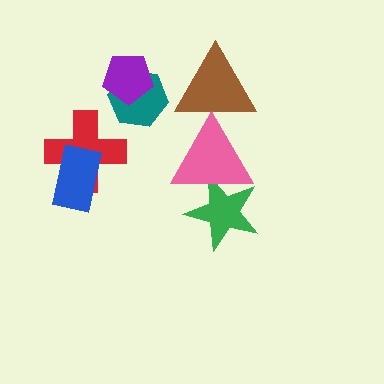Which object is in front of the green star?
The pink triangle is in front of the green star.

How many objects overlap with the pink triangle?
2 objects overlap with the pink triangle.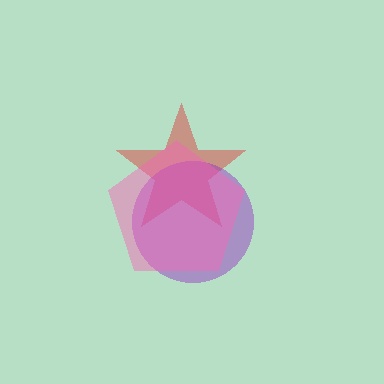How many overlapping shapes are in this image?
There are 3 overlapping shapes in the image.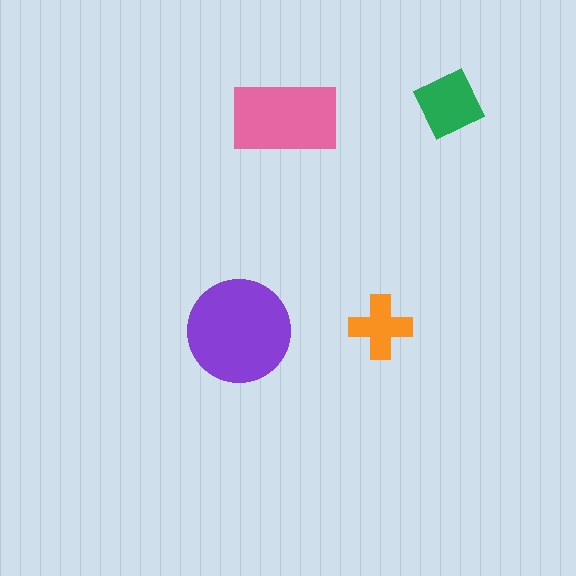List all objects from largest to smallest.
The purple circle, the pink rectangle, the green diamond, the orange cross.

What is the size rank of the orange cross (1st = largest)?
4th.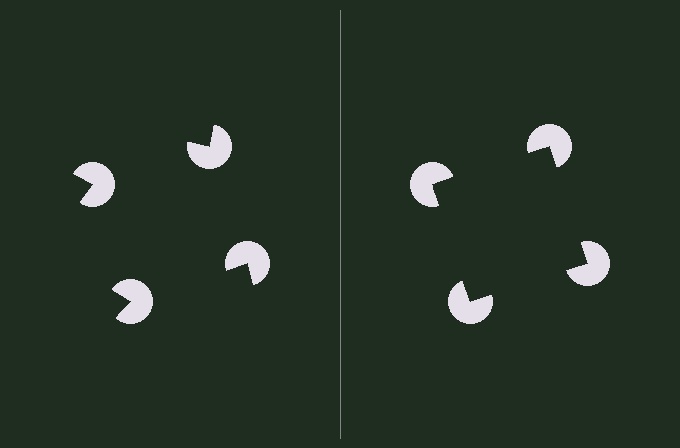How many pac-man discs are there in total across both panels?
8 — 4 on each side.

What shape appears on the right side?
An illusory square.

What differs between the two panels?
The pac-man discs are positioned identically on both sides; only the wedge orientations differ. On the right they align to a square; on the left they are misaligned.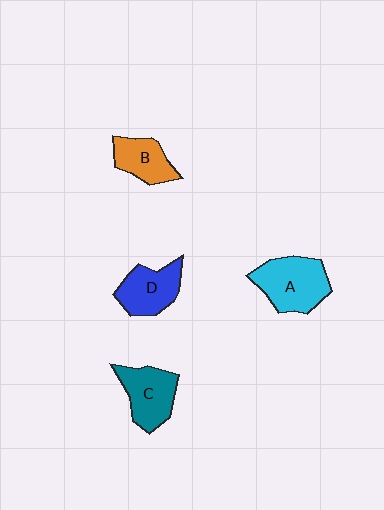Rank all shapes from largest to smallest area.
From largest to smallest: A (cyan), C (teal), D (blue), B (orange).